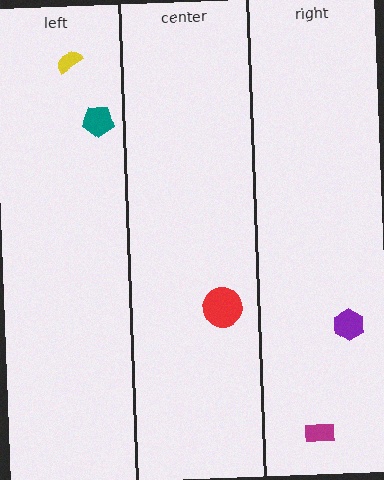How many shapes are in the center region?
1.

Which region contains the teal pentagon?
The left region.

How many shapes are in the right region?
2.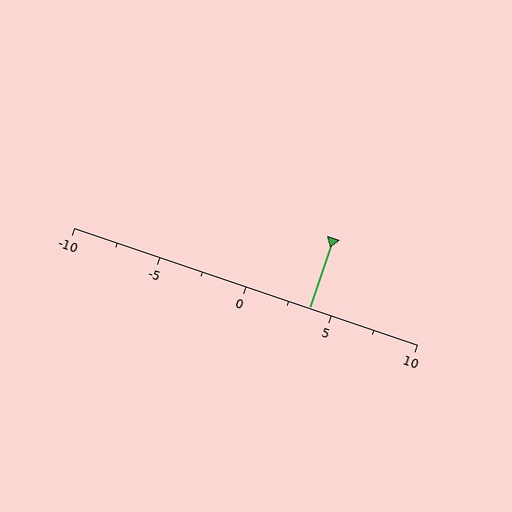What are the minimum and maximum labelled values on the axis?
The axis runs from -10 to 10.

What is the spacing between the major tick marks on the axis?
The major ticks are spaced 5 apart.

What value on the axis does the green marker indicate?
The marker indicates approximately 3.8.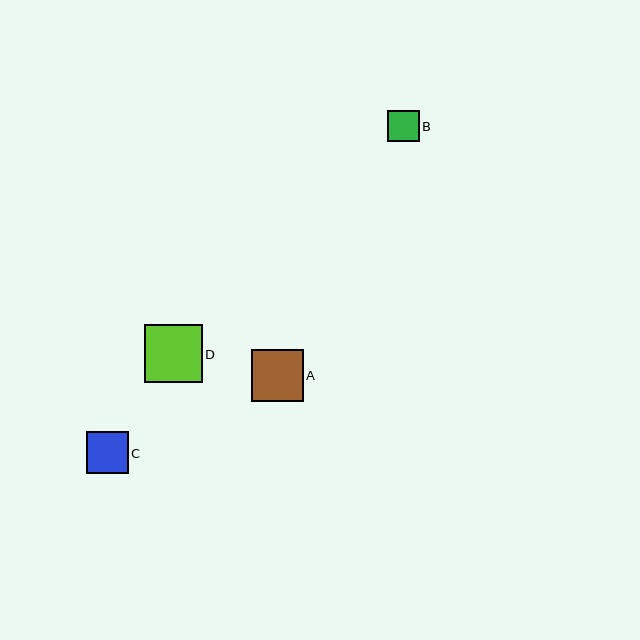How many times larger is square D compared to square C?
Square D is approximately 1.4 times the size of square C.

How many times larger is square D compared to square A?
Square D is approximately 1.1 times the size of square A.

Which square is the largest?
Square D is the largest with a size of approximately 58 pixels.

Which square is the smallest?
Square B is the smallest with a size of approximately 31 pixels.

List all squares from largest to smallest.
From largest to smallest: D, A, C, B.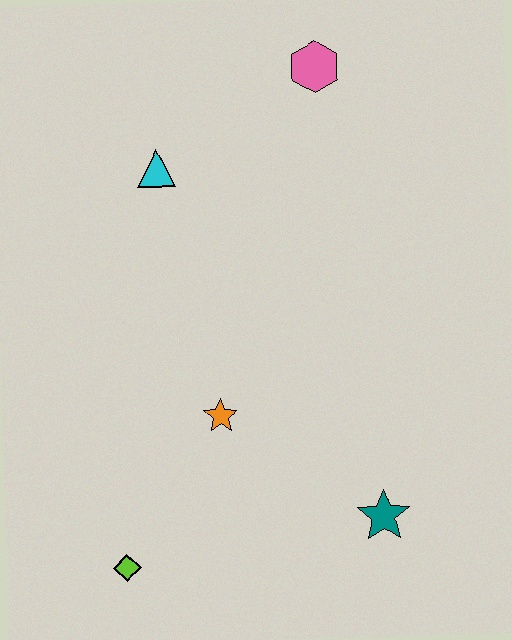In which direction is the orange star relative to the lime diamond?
The orange star is above the lime diamond.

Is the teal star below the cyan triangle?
Yes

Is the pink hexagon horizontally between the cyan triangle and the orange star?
No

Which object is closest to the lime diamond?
The orange star is closest to the lime diamond.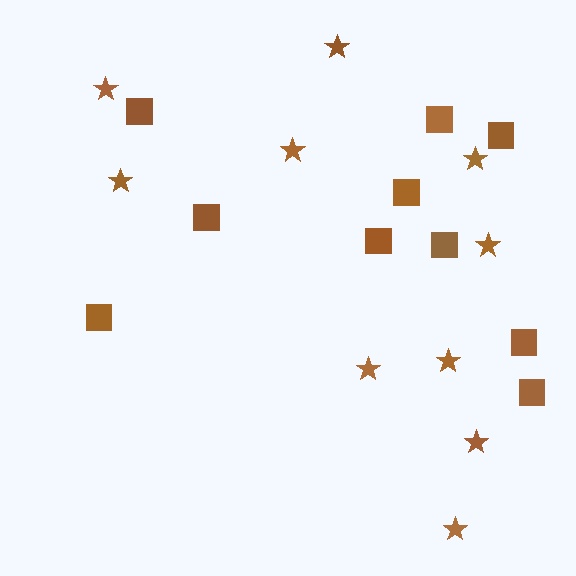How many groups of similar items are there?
There are 2 groups: one group of stars (10) and one group of squares (10).